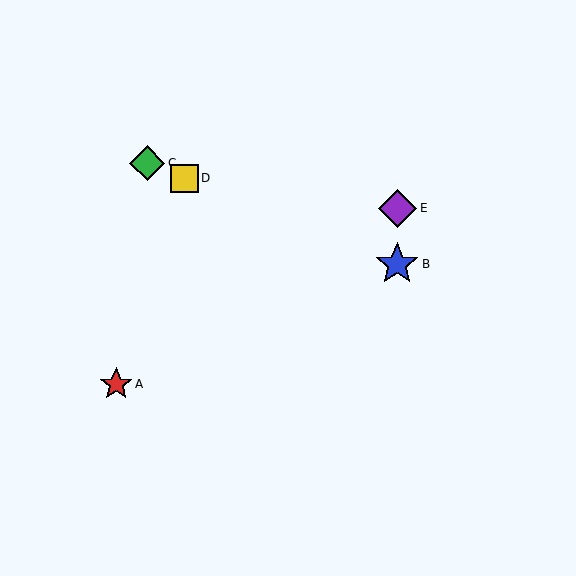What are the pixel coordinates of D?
Object D is at (184, 178).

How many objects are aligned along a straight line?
3 objects (B, C, D) are aligned along a straight line.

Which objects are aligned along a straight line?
Objects B, C, D are aligned along a straight line.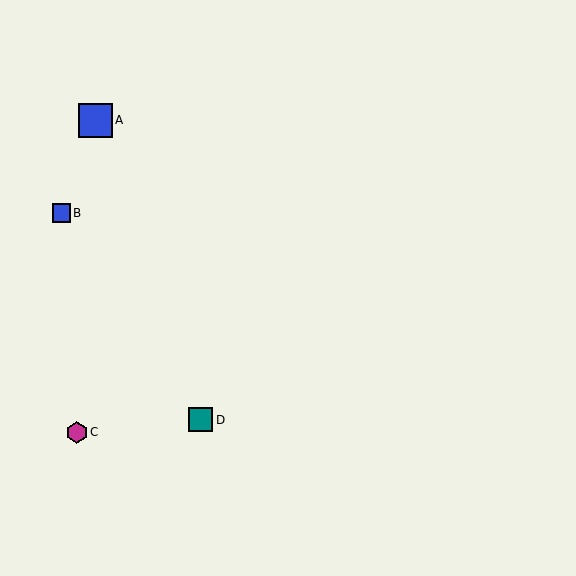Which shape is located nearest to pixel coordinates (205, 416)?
The teal square (labeled D) at (201, 420) is nearest to that location.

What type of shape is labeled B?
Shape B is a blue square.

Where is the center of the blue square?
The center of the blue square is at (96, 120).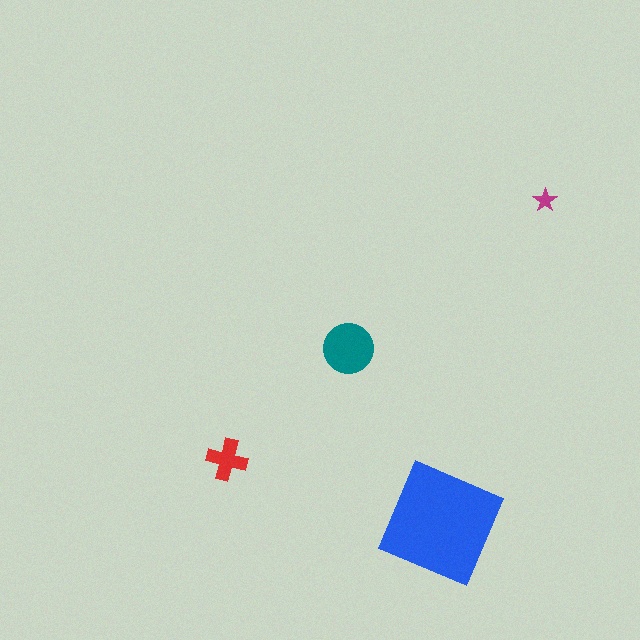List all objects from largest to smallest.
The blue square, the teal circle, the red cross, the magenta star.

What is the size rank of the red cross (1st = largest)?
3rd.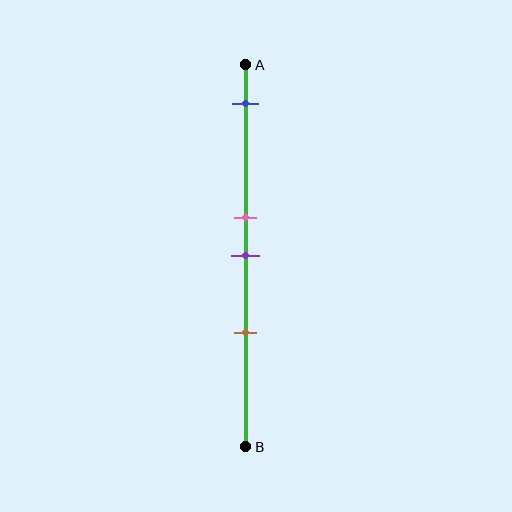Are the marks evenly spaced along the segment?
No, the marks are not evenly spaced.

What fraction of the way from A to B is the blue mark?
The blue mark is approximately 10% (0.1) of the way from A to B.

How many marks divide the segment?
There are 4 marks dividing the segment.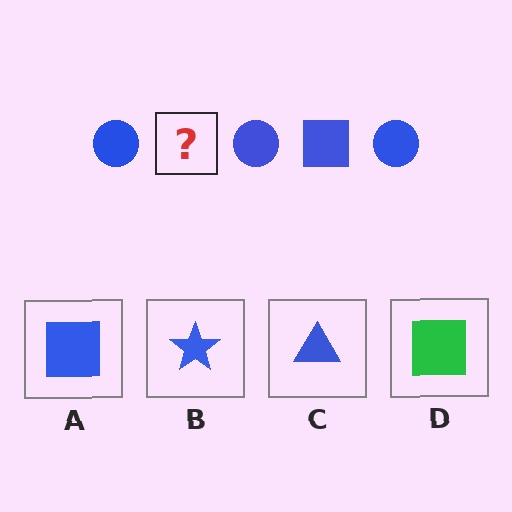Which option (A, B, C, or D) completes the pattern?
A.